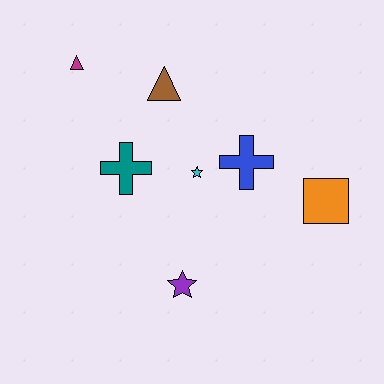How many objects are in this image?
There are 7 objects.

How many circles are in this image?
There are no circles.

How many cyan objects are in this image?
There is 1 cyan object.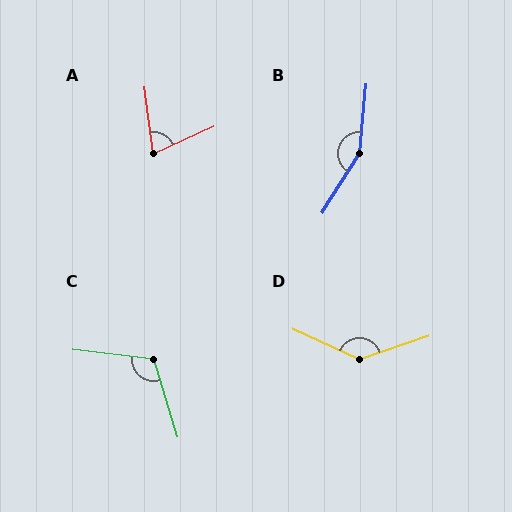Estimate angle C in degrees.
Approximately 114 degrees.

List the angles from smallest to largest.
A (73°), C (114°), D (136°), B (153°).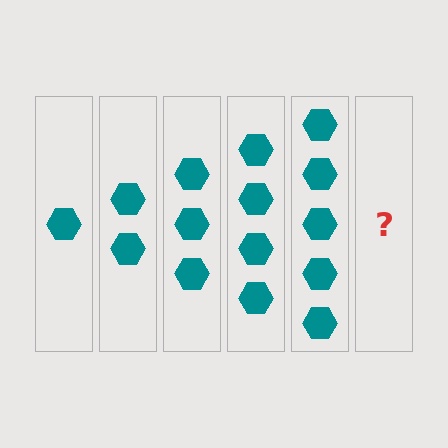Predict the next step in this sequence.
The next step is 6 hexagons.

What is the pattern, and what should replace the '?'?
The pattern is that each step adds one more hexagon. The '?' should be 6 hexagons.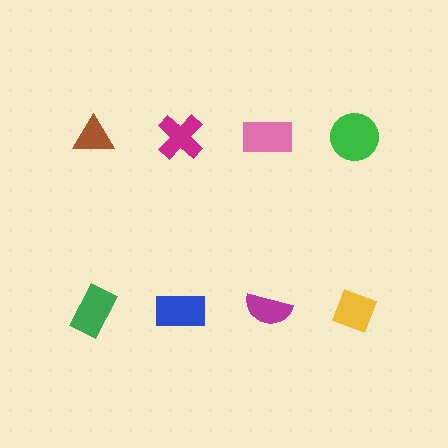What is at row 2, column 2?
A blue rectangle.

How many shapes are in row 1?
4 shapes.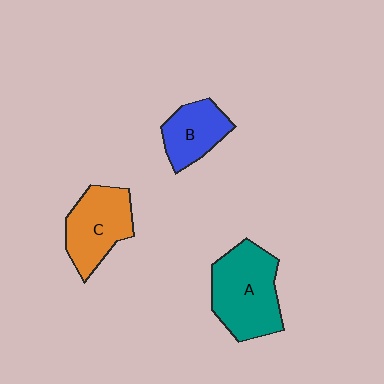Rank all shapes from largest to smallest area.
From largest to smallest: A (teal), C (orange), B (blue).